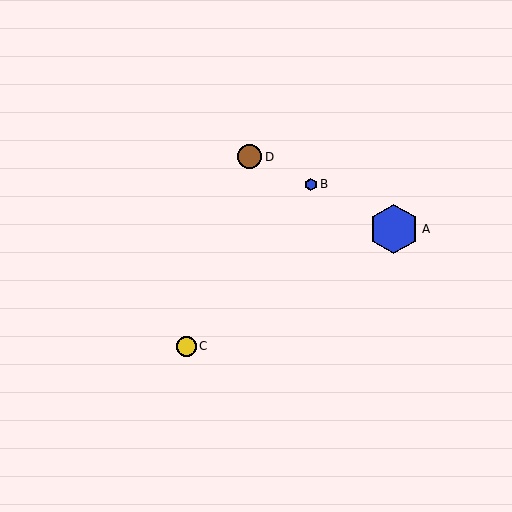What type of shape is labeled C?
Shape C is a yellow circle.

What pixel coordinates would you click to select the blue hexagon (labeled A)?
Click at (394, 229) to select the blue hexagon A.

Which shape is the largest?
The blue hexagon (labeled A) is the largest.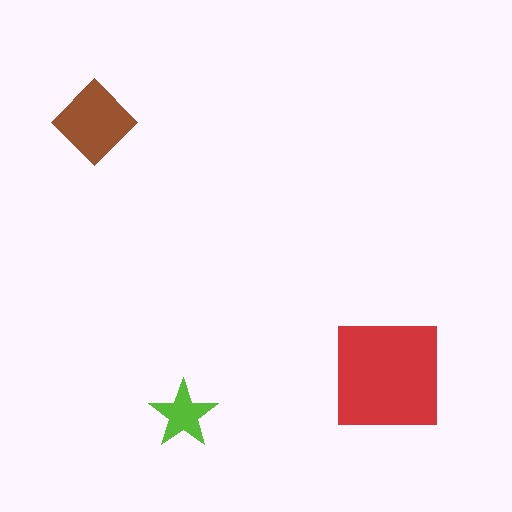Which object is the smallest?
The lime star.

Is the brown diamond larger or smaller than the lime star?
Larger.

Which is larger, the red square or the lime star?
The red square.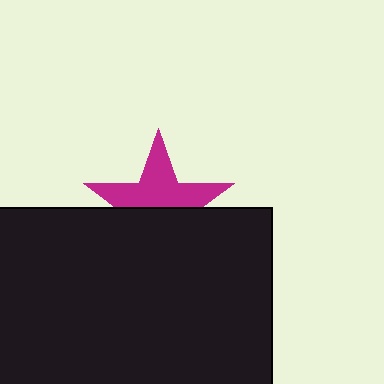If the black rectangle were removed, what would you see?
You would see the complete magenta star.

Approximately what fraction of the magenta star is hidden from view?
Roughly 47% of the magenta star is hidden behind the black rectangle.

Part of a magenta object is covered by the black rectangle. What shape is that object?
It is a star.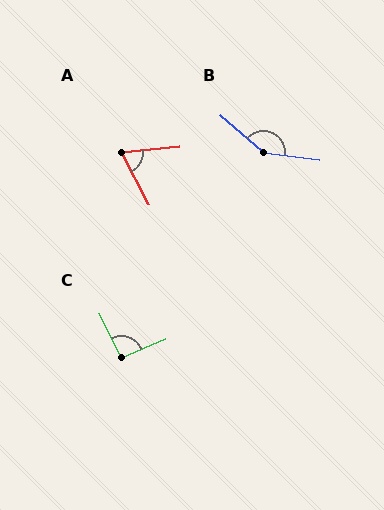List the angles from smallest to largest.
A (69°), C (93°), B (147°).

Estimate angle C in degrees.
Approximately 93 degrees.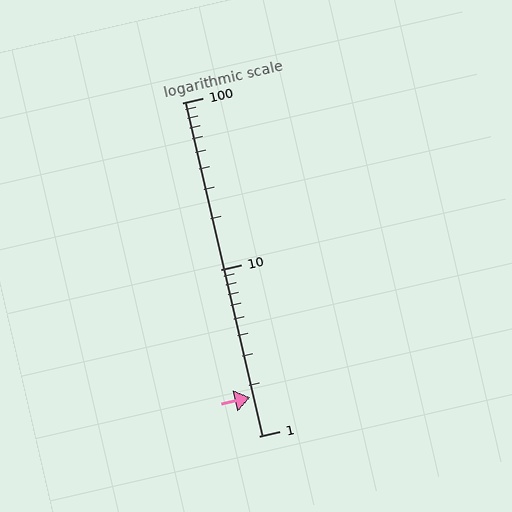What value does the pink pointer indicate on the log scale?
The pointer indicates approximately 1.7.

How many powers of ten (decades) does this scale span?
The scale spans 2 decades, from 1 to 100.